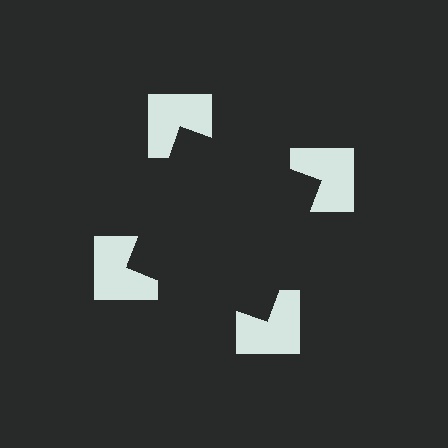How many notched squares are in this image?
There are 4 — one at each vertex of the illusory square.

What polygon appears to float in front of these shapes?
An illusory square — its edges are inferred from the aligned wedge cuts in the notched squares, not physically drawn.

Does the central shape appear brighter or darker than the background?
It typically appears slightly darker than the background, even though no actual brightness change is drawn.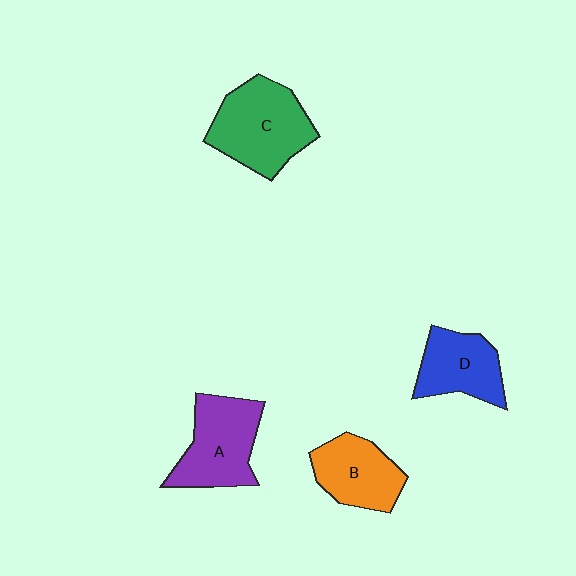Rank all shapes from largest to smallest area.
From largest to smallest: C (green), A (purple), B (orange), D (blue).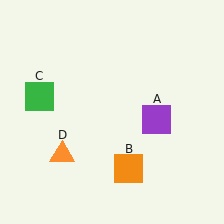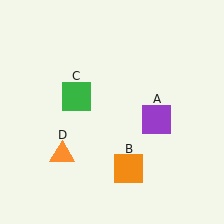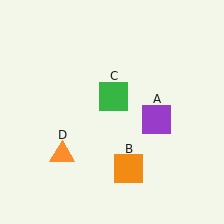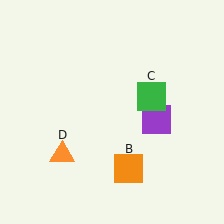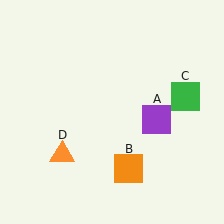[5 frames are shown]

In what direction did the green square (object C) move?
The green square (object C) moved right.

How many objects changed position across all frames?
1 object changed position: green square (object C).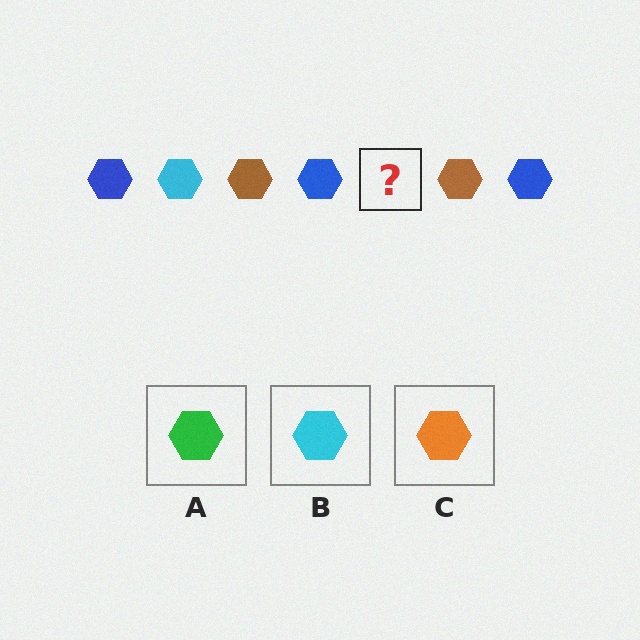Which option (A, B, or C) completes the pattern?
B.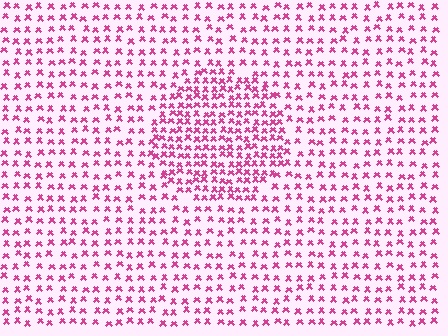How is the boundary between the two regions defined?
The boundary is defined by a change in element density (approximately 1.8x ratio). All elements are the same color, size, and shape.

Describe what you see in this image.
The image contains small magenta elements arranged at two different densities. A circle-shaped region is visible where the elements are more densely packed than the surrounding area.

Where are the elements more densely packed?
The elements are more densely packed inside the circle boundary.